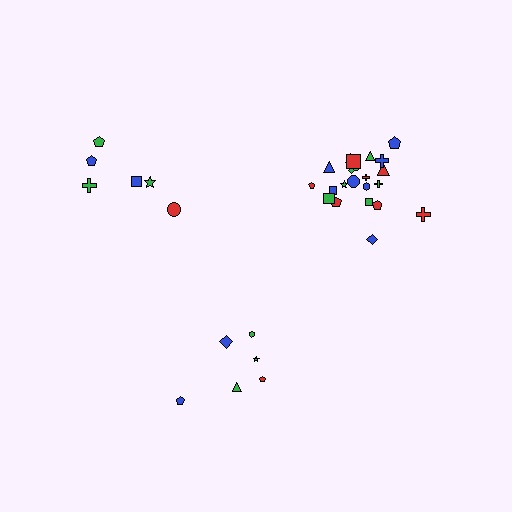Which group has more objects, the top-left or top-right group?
The top-right group.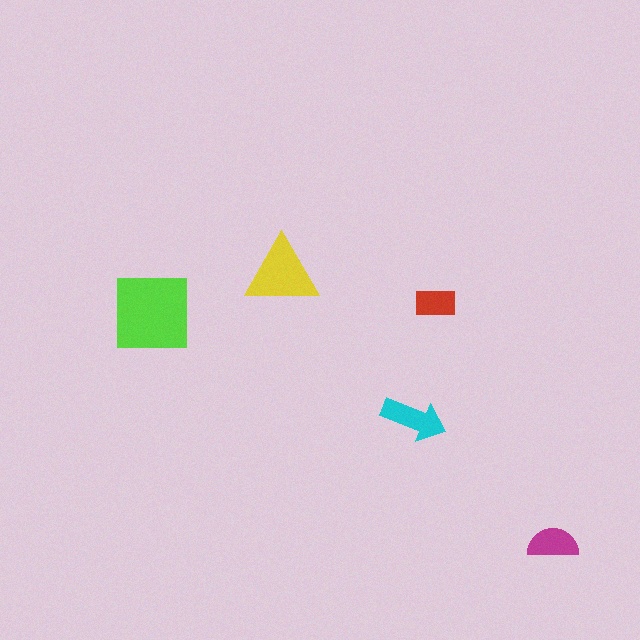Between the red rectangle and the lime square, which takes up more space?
The lime square.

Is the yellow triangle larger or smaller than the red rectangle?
Larger.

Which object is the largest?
The lime square.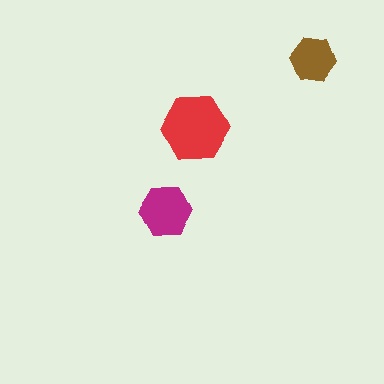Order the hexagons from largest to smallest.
the red one, the magenta one, the brown one.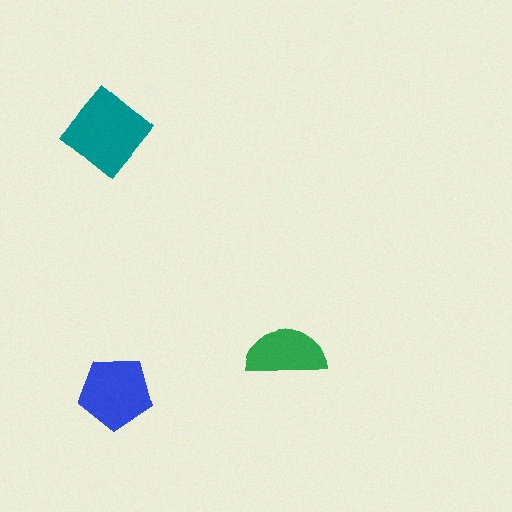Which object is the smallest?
The green semicircle.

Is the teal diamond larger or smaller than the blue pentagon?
Larger.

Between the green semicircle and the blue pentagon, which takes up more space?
The blue pentagon.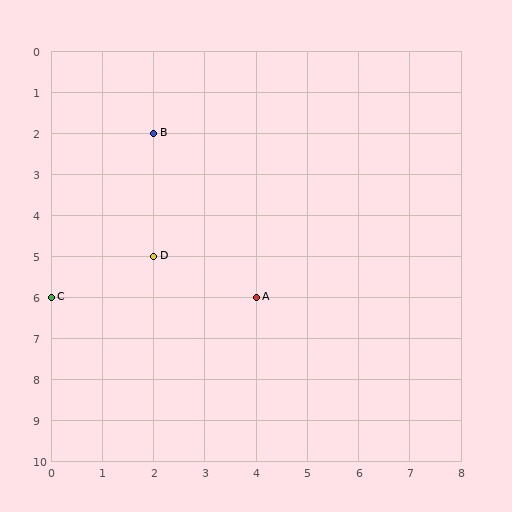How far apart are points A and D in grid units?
Points A and D are 2 columns and 1 row apart (about 2.2 grid units diagonally).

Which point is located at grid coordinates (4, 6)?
Point A is at (4, 6).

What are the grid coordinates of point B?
Point B is at grid coordinates (2, 2).